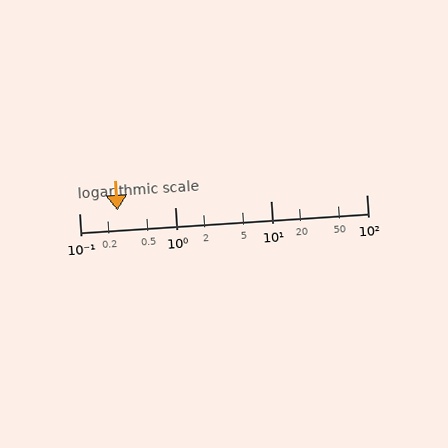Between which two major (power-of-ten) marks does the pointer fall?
The pointer is between 0.1 and 1.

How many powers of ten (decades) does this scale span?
The scale spans 3 decades, from 0.1 to 100.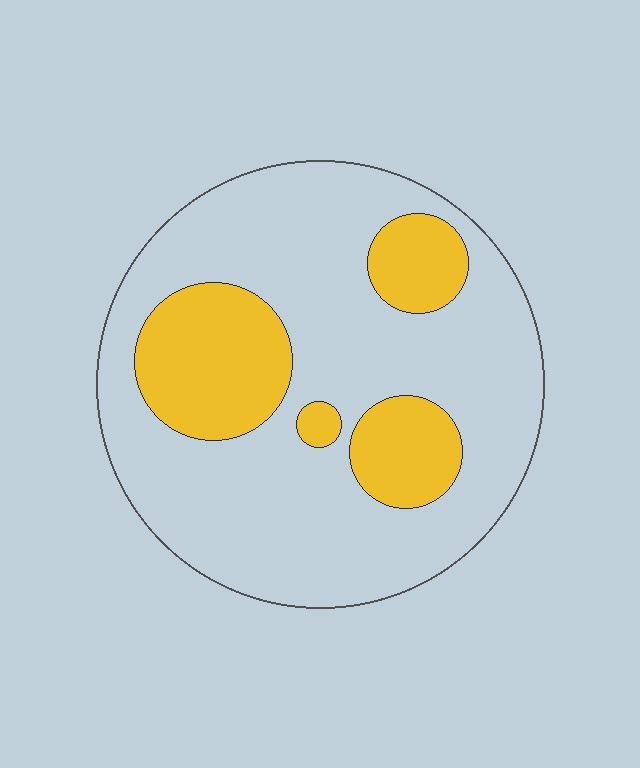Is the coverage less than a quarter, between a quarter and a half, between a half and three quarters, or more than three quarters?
Between a quarter and a half.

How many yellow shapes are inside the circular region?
4.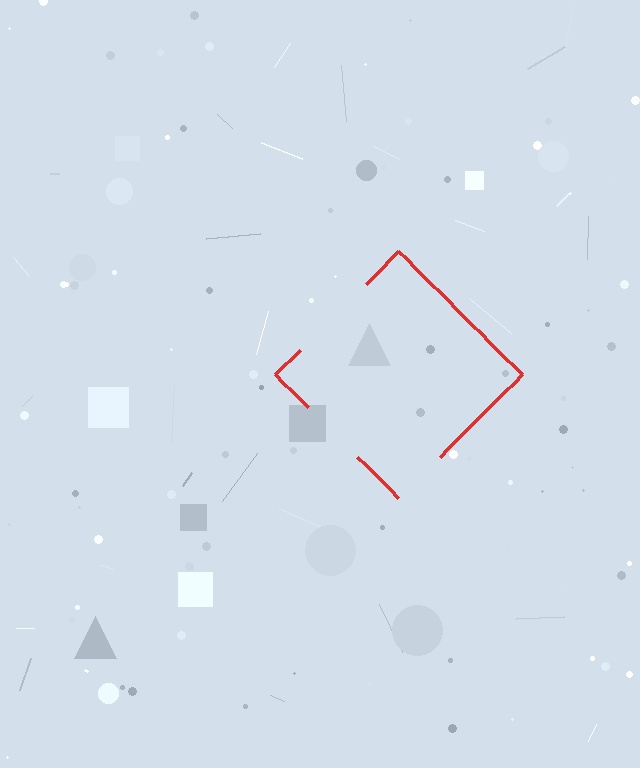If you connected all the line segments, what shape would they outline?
They would outline a diamond.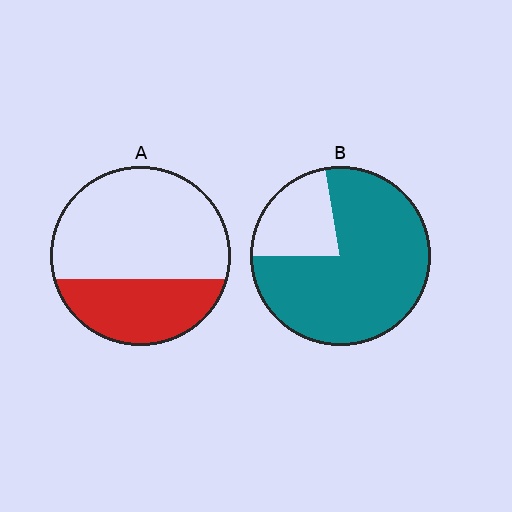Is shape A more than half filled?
No.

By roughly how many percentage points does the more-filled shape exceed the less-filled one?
By roughly 45 percentage points (B over A).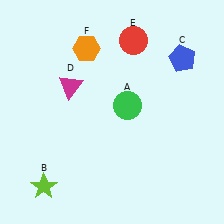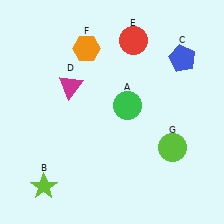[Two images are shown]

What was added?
A lime circle (G) was added in Image 2.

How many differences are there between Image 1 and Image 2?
There is 1 difference between the two images.